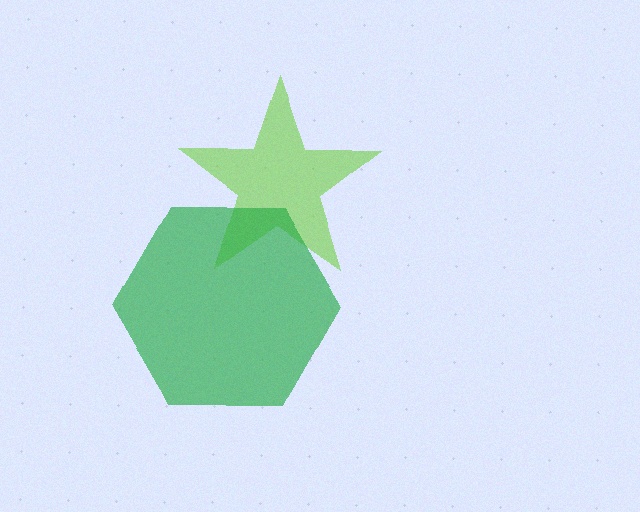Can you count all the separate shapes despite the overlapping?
Yes, there are 2 separate shapes.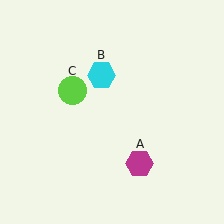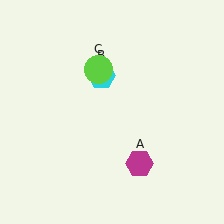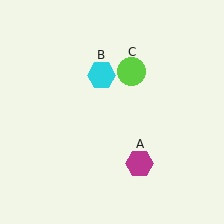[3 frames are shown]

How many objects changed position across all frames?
1 object changed position: lime circle (object C).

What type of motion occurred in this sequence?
The lime circle (object C) rotated clockwise around the center of the scene.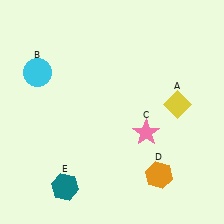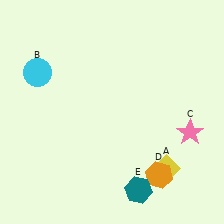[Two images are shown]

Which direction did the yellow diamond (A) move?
The yellow diamond (A) moved down.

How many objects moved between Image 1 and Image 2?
3 objects moved between the two images.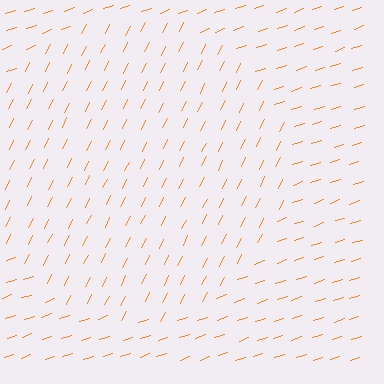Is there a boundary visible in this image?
Yes, there is a texture boundary formed by a change in line orientation.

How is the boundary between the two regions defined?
The boundary is defined purely by a change in line orientation (approximately 45 degrees difference). All lines are the same color and thickness.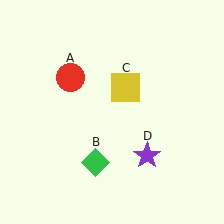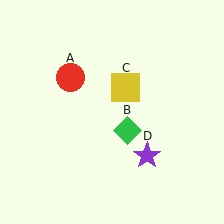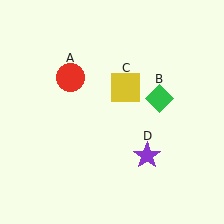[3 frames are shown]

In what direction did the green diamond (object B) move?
The green diamond (object B) moved up and to the right.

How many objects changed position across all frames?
1 object changed position: green diamond (object B).